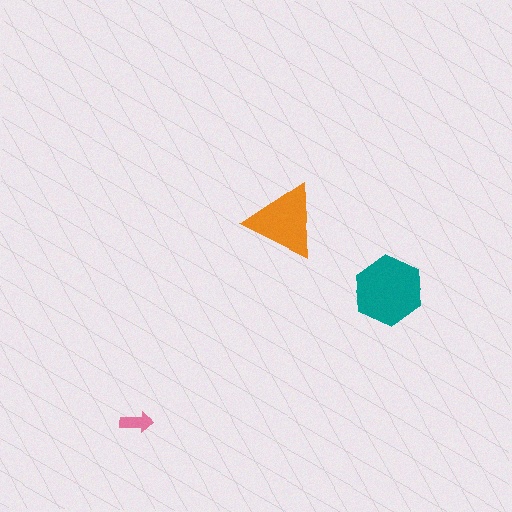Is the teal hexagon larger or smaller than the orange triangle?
Larger.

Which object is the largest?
The teal hexagon.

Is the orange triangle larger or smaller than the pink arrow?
Larger.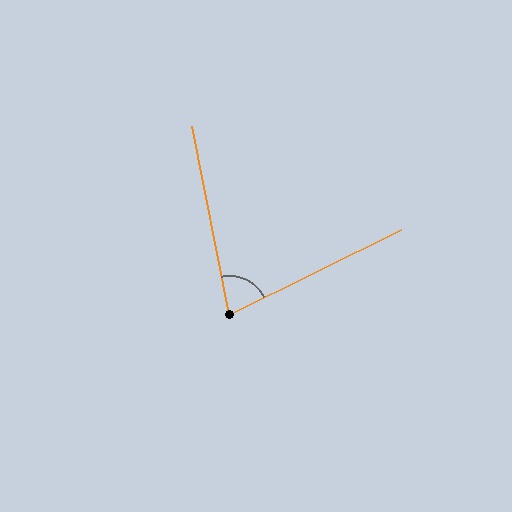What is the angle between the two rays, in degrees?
Approximately 75 degrees.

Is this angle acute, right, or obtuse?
It is acute.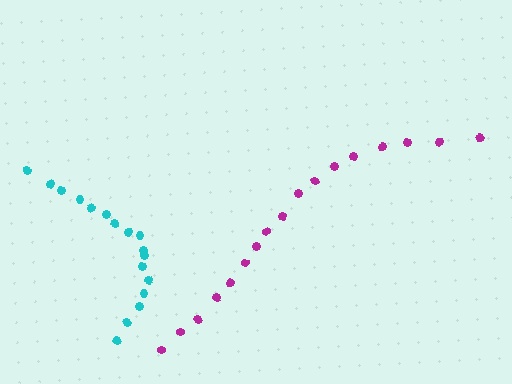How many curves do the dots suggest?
There are 2 distinct paths.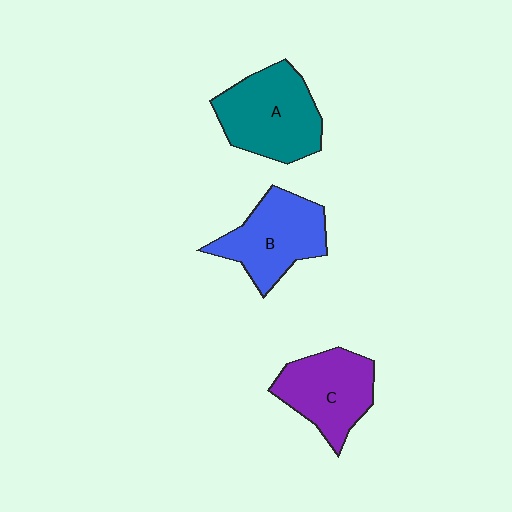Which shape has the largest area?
Shape A (teal).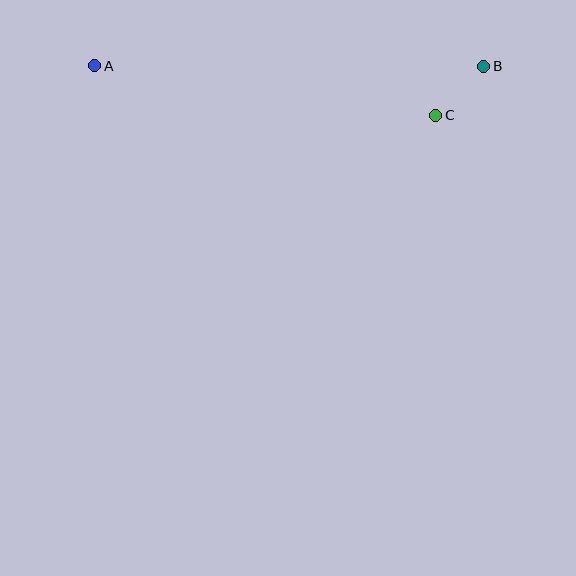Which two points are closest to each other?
Points B and C are closest to each other.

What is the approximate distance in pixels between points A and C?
The distance between A and C is approximately 344 pixels.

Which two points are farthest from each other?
Points A and B are farthest from each other.